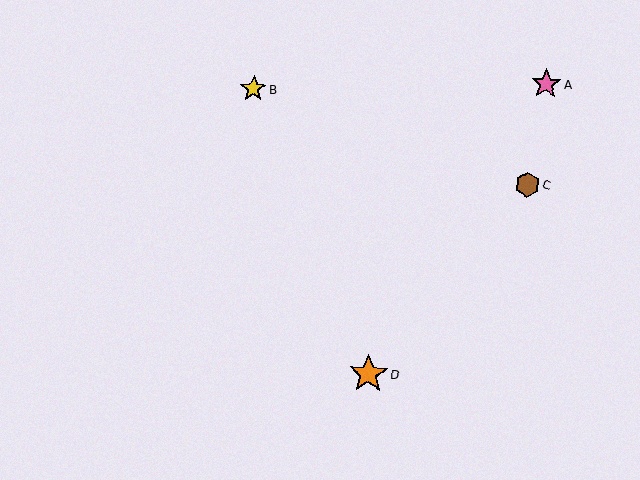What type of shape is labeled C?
Shape C is a brown hexagon.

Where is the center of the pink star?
The center of the pink star is at (546, 84).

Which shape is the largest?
The orange star (labeled D) is the largest.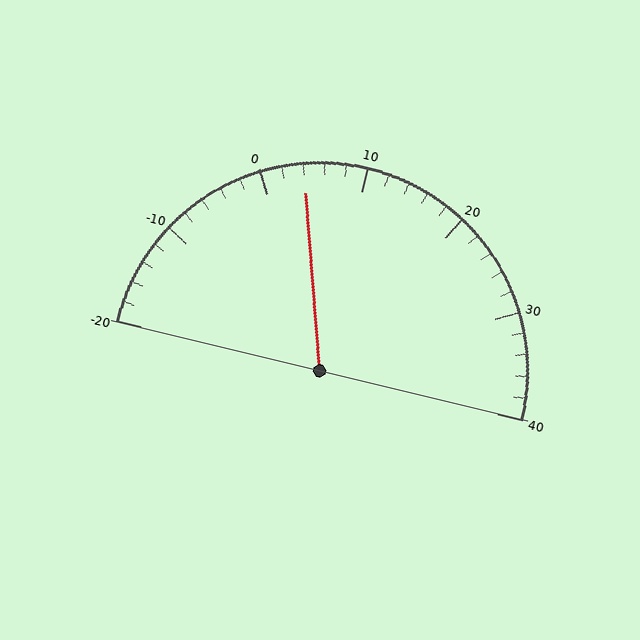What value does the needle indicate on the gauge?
The needle indicates approximately 4.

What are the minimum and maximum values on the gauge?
The gauge ranges from -20 to 40.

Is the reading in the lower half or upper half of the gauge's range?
The reading is in the lower half of the range (-20 to 40).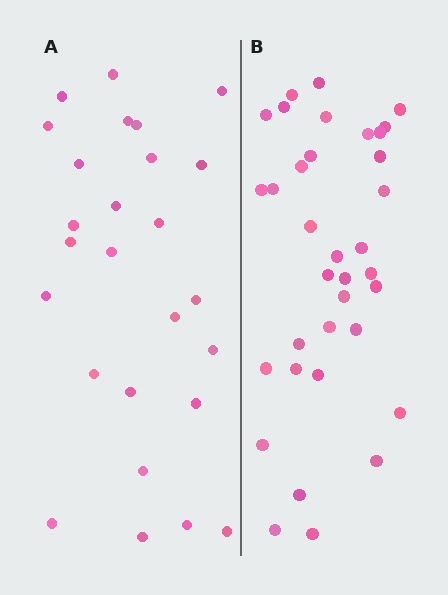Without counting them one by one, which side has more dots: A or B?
Region B (the right region) has more dots.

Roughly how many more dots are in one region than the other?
Region B has roughly 8 or so more dots than region A.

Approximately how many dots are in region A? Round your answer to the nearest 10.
About 30 dots. (The exact count is 26, which rounds to 30.)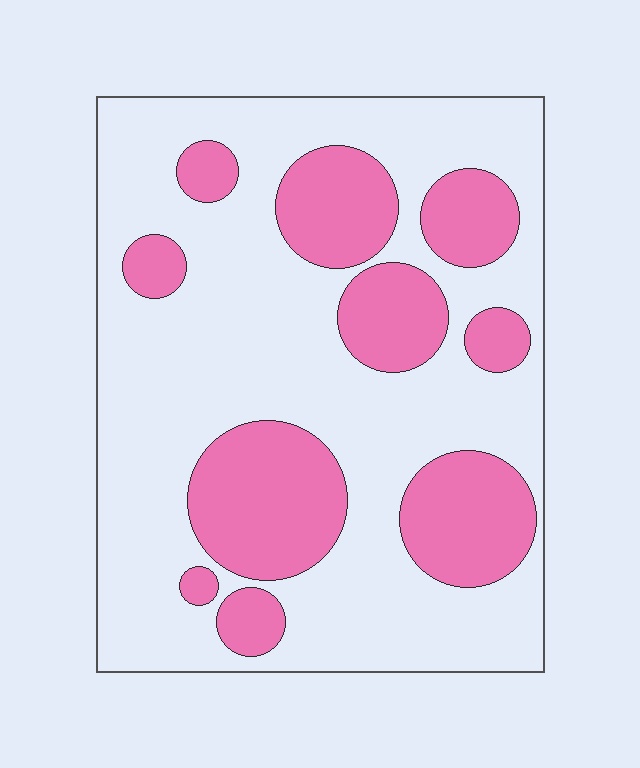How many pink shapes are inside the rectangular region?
10.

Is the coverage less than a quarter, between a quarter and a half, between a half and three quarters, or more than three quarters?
Between a quarter and a half.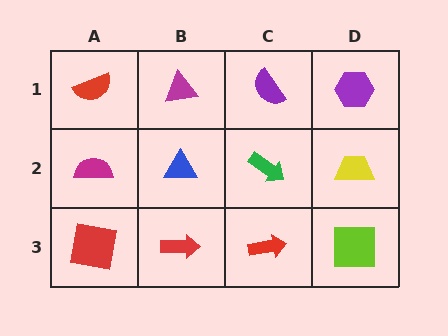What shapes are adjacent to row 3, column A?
A magenta semicircle (row 2, column A), a red arrow (row 3, column B).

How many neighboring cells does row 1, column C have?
3.